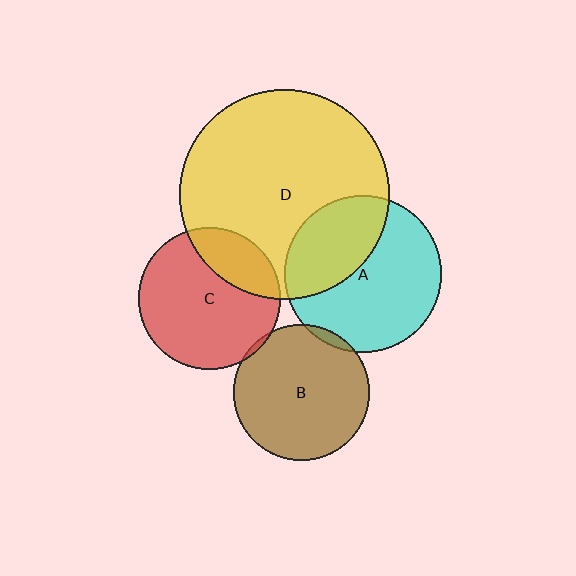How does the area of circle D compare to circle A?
Approximately 1.8 times.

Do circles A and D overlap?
Yes.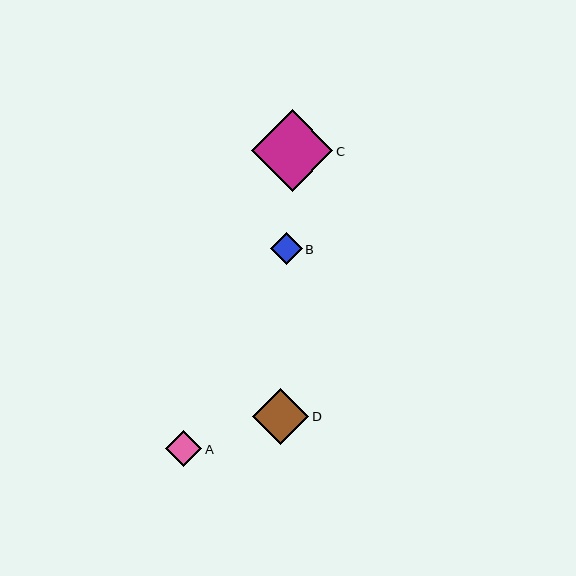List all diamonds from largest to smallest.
From largest to smallest: C, D, A, B.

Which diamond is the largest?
Diamond C is the largest with a size of approximately 81 pixels.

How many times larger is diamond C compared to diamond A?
Diamond C is approximately 2.2 times the size of diamond A.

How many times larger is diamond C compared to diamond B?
Diamond C is approximately 2.6 times the size of diamond B.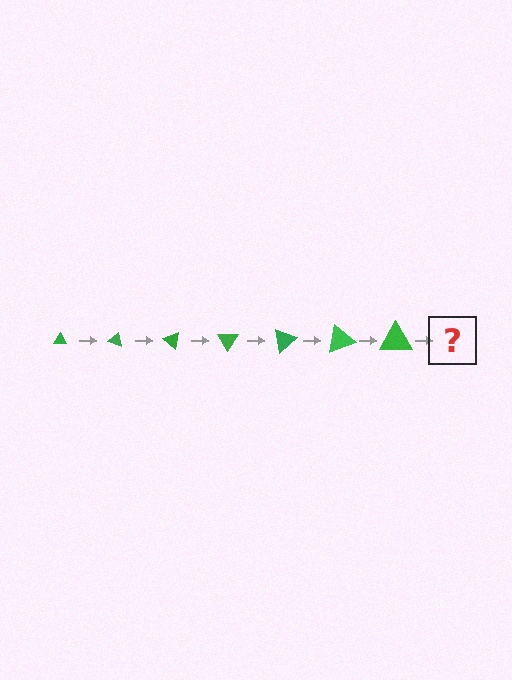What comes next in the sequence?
The next element should be a triangle, larger than the previous one and rotated 140 degrees from the start.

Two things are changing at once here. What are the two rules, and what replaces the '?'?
The two rules are that the triangle grows larger each step and it rotates 20 degrees each step. The '?' should be a triangle, larger than the previous one and rotated 140 degrees from the start.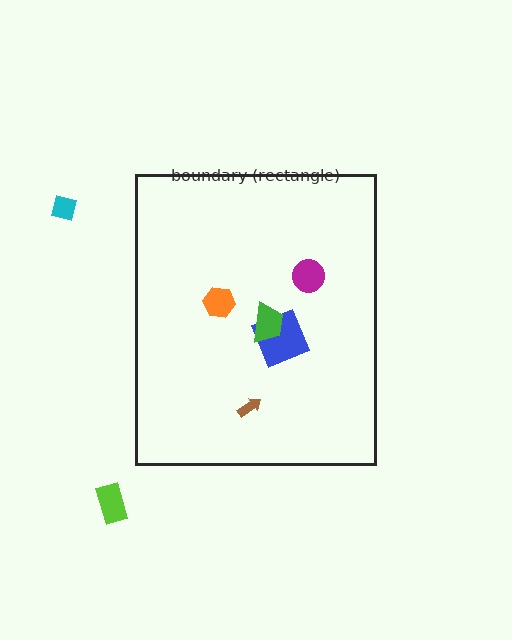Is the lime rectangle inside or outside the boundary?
Outside.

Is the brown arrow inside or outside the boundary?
Inside.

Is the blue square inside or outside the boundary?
Inside.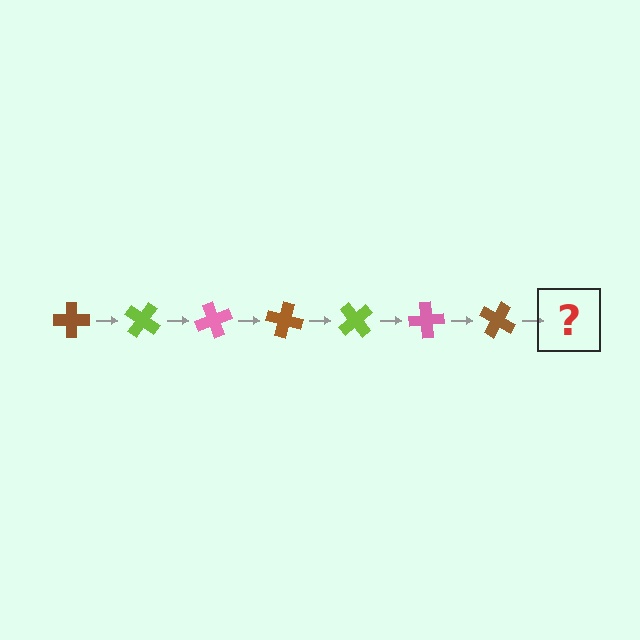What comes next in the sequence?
The next element should be a lime cross, rotated 245 degrees from the start.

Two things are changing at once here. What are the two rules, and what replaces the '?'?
The two rules are that it rotates 35 degrees each step and the color cycles through brown, lime, and pink. The '?' should be a lime cross, rotated 245 degrees from the start.